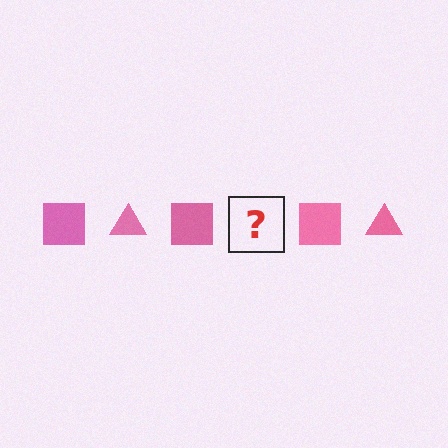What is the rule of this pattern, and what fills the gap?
The rule is that the pattern cycles through square, triangle shapes in pink. The gap should be filled with a pink triangle.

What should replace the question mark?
The question mark should be replaced with a pink triangle.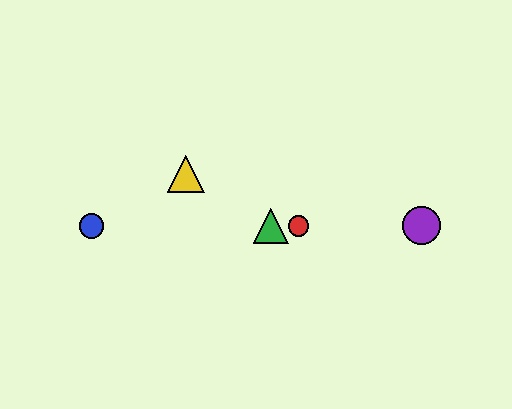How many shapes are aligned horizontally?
4 shapes (the red circle, the blue circle, the green triangle, the purple circle) are aligned horizontally.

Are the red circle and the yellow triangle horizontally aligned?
No, the red circle is at y≈226 and the yellow triangle is at y≈174.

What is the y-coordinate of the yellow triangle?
The yellow triangle is at y≈174.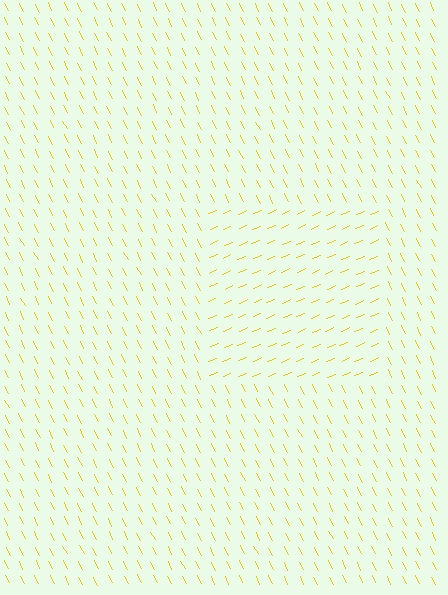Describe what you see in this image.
The image is filled with small yellow line segments. A rectangle region in the image has lines oriented differently from the surrounding lines, creating a visible texture boundary.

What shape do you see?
I see a rectangle.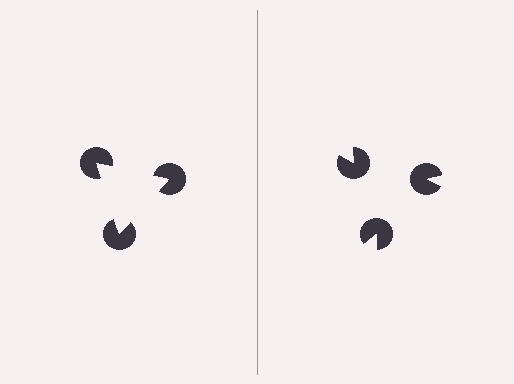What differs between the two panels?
The pac-man discs are positioned identically on both sides; only the wedge orientations differ. On the left they align to a triangle; on the right they are misaligned.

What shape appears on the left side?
An illusory triangle.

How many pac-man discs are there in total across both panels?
6 — 3 on each side.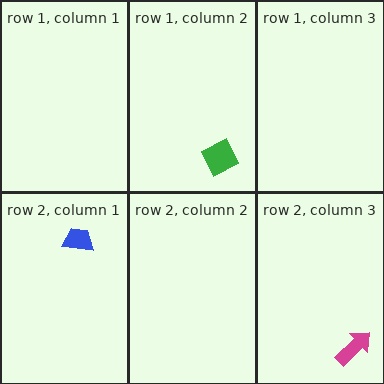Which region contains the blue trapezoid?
The row 2, column 1 region.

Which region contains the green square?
The row 1, column 2 region.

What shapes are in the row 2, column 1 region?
The blue trapezoid.